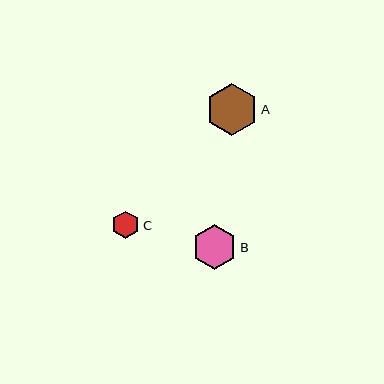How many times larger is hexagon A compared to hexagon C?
Hexagon A is approximately 1.9 times the size of hexagon C.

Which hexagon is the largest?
Hexagon A is the largest with a size of approximately 52 pixels.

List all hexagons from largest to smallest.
From largest to smallest: A, B, C.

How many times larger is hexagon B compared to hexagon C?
Hexagon B is approximately 1.6 times the size of hexagon C.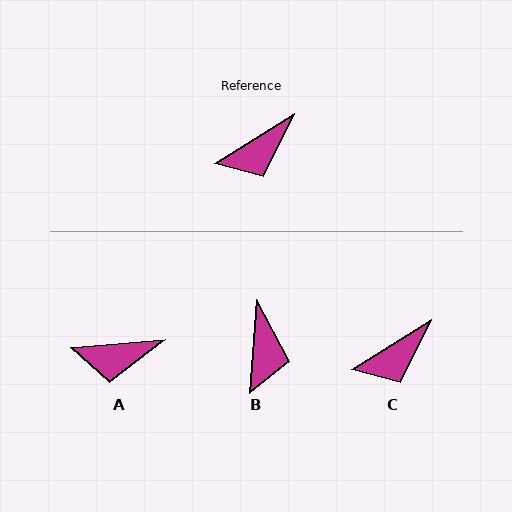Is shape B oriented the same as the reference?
No, it is off by about 54 degrees.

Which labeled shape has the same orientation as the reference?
C.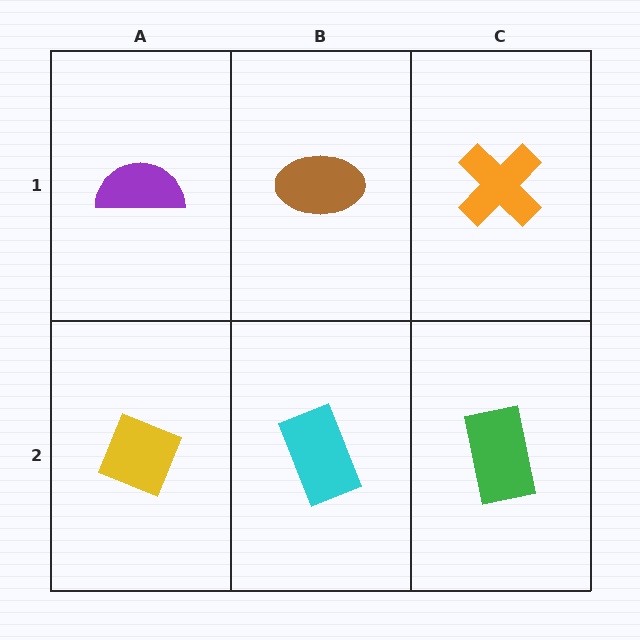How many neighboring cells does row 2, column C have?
2.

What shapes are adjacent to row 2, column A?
A purple semicircle (row 1, column A), a cyan rectangle (row 2, column B).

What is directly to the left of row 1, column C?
A brown ellipse.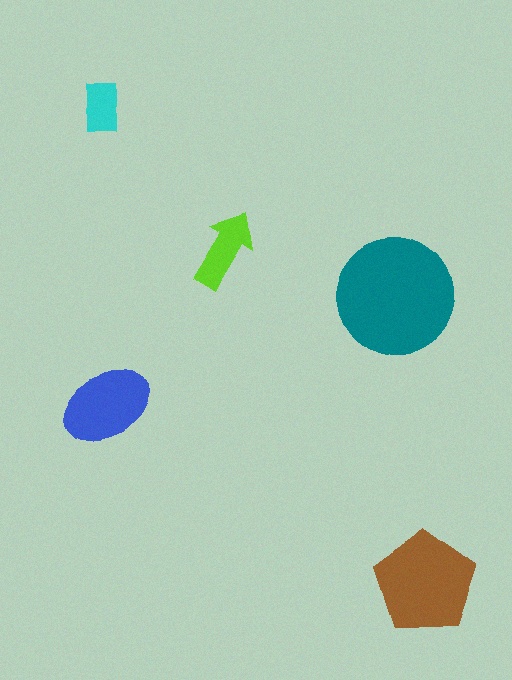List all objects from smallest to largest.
The cyan rectangle, the lime arrow, the blue ellipse, the brown pentagon, the teal circle.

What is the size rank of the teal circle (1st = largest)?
1st.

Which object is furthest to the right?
The brown pentagon is rightmost.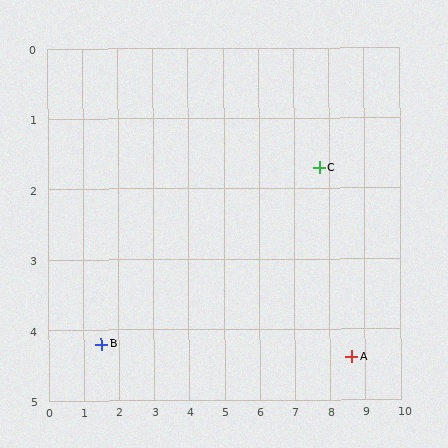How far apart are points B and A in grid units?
Points B and A are about 7.1 grid units apart.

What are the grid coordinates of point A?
Point A is at approximately (8.6, 4.4).